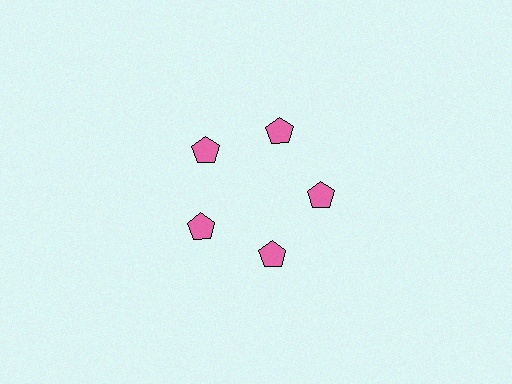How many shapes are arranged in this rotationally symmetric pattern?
There are 5 shapes, arranged in 5 groups of 1.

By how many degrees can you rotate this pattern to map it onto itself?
The pattern maps onto itself every 72 degrees of rotation.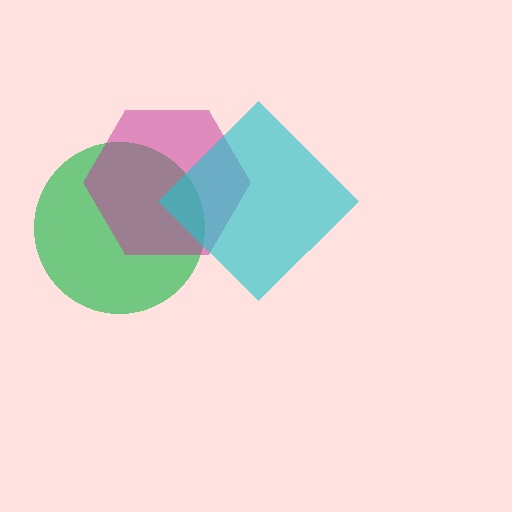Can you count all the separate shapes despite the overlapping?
Yes, there are 3 separate shapes.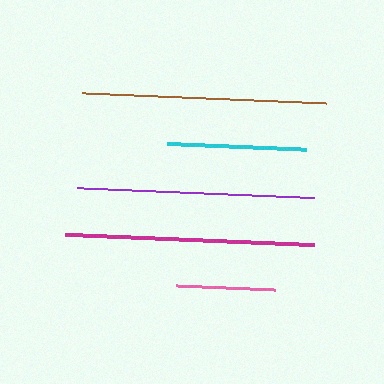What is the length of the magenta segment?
The magenta segment is approximately 249 pixels long.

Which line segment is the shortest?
The pink line is the shortest at approximately 99 pixels.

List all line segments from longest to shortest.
From longest to shortest: magenta, brown, purple, cyan, pink.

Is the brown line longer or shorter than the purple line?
The brown line is longer than the purple line.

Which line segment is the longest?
The magenta line is the longest at approximately 249 pixels.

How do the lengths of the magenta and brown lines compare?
The magenta and brown lines are approximately the same length.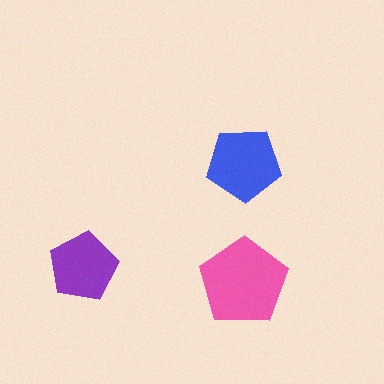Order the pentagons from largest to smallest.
the pink one, the blue one, the purple one.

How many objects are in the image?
There are 3 objects in the image.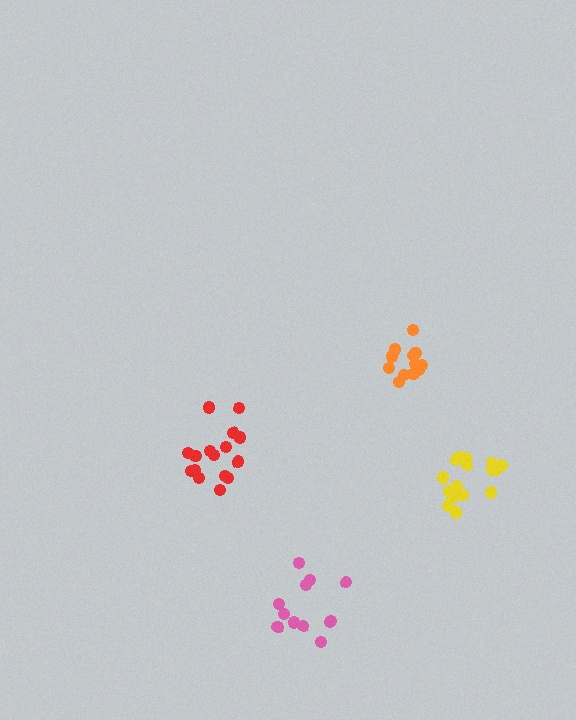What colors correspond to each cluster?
The clusters are colored: orange, pink, yellow, red.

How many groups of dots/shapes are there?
There are 4 groups.